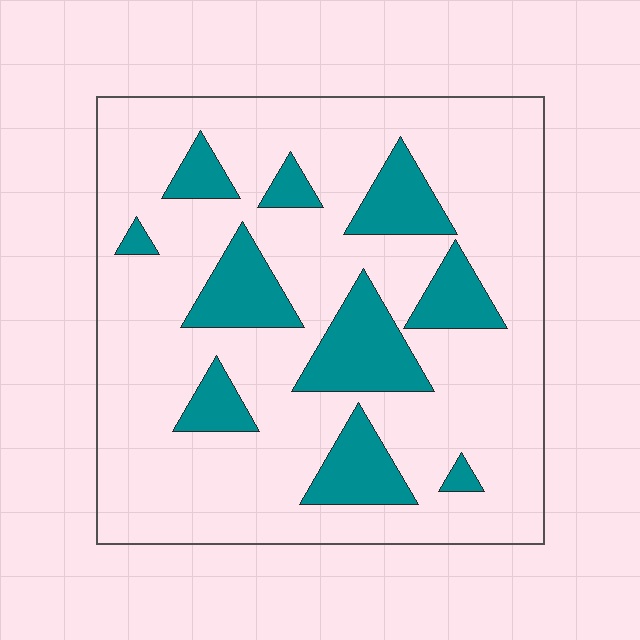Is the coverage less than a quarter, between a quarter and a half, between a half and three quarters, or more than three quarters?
Less than a quarter.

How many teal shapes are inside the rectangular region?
10.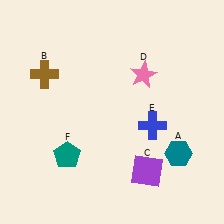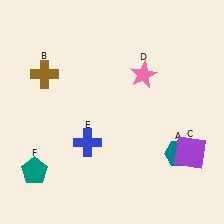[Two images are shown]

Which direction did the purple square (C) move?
The purple square (C) moved right.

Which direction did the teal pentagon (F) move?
The teal pentagon (F) moved left.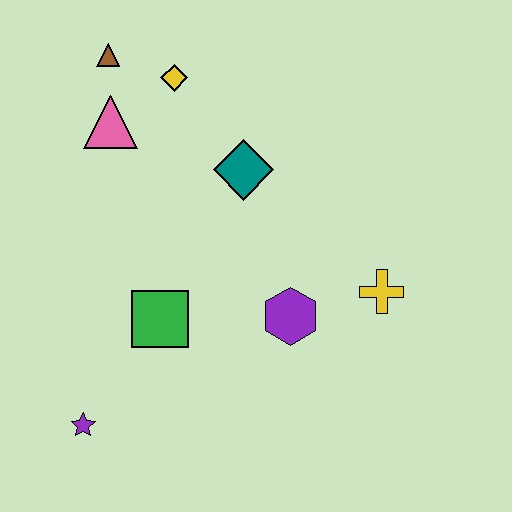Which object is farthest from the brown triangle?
The purple star is farthest from the brown triangle.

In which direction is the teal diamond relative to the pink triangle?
The teal diamond is to the right of the pink triangle.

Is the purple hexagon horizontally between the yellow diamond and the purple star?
No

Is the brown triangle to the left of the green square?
Yes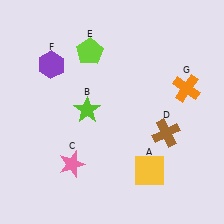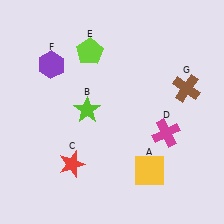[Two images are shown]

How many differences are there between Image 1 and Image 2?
There are 3 differences between the two images.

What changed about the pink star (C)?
In Image 1, C is pink. In Image 2, it changed to red.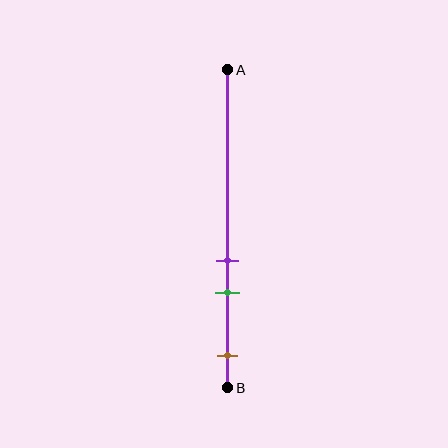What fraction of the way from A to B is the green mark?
The green mark is approximately 70% (0.7) of the way from A to B.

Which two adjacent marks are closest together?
The purple and green marks are the closest adjacent pair.